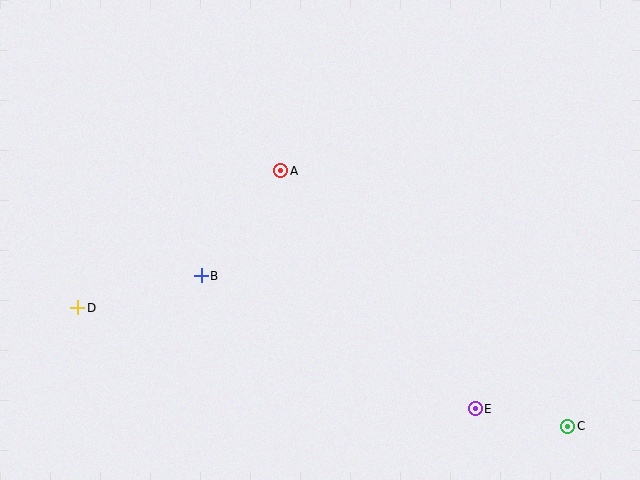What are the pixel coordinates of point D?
Point D is at (78, 308).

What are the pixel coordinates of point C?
Point C is at (568, 426).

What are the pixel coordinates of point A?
Point A is at (281, 171).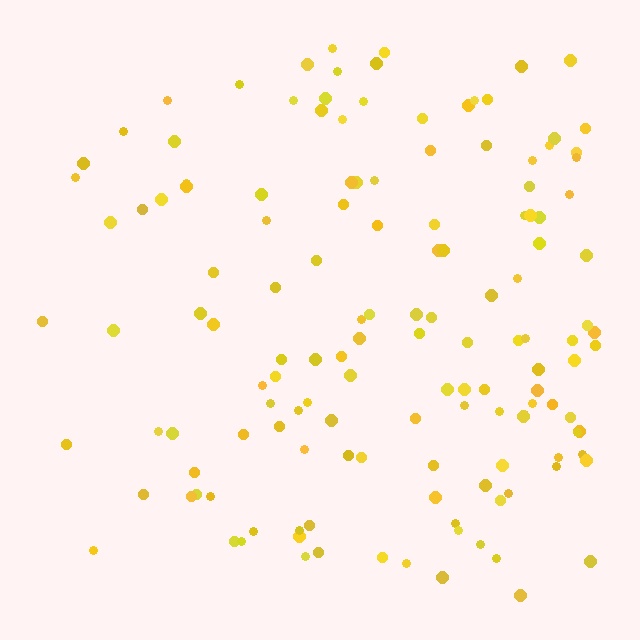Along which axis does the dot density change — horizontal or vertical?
Horizontal.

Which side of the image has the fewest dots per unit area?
The left.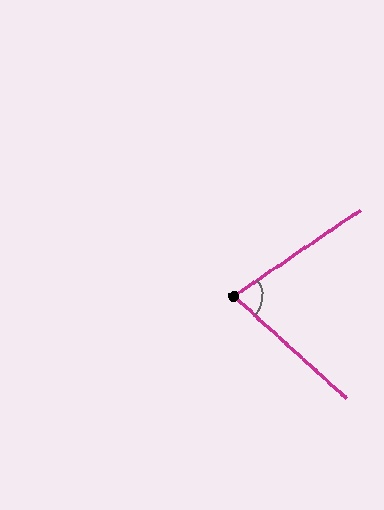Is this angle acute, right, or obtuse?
It is acute.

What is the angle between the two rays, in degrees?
Approximately 76 degrees.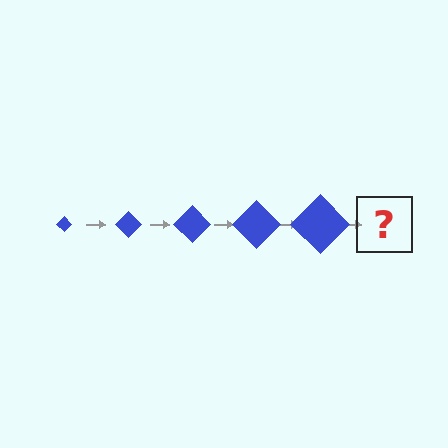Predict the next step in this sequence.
The next step is a blue diamond, larger than the previous one.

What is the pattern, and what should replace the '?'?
The pattern is that the diamond gets progressively larger each step. The '?' should be a blue diamond, larger than the previous one.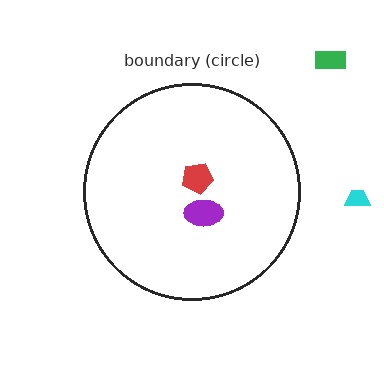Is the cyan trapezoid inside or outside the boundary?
Outside.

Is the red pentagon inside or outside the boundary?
Inside.